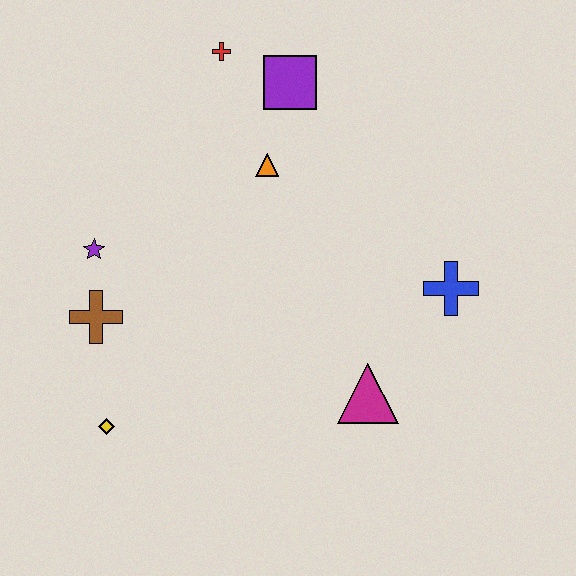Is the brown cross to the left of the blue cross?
Yes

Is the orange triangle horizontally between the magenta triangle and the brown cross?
Yes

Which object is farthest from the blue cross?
The yellow diamond is farthest from the blue cross.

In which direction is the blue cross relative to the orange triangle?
The blue cross is to the right of the orange triangle.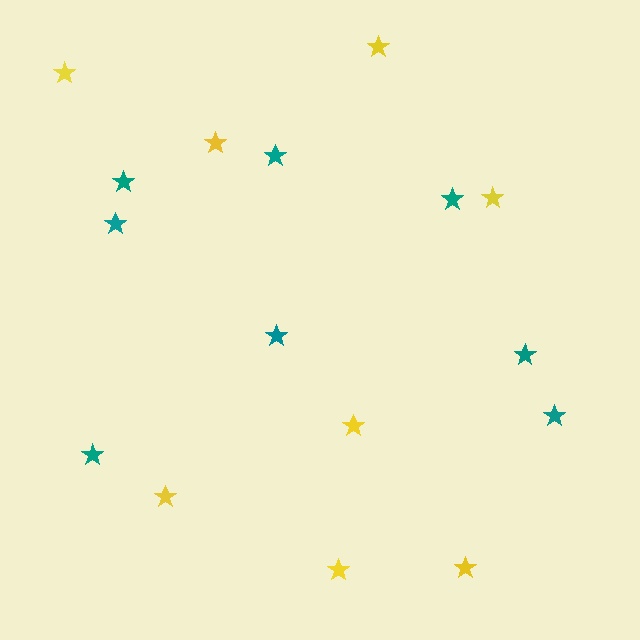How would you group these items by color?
There are 2 groups: one group of teal stars (8) and one group of yellow stars (8).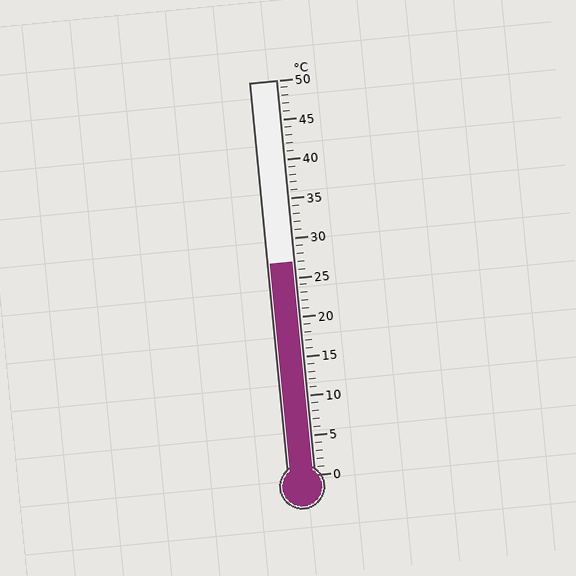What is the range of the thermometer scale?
The thermometer scale ranges from 0°C to 50°C.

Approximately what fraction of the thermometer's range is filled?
The thermometer is filled to approximately 55% of its range.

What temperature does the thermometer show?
The thermometer shows approximately 27°C.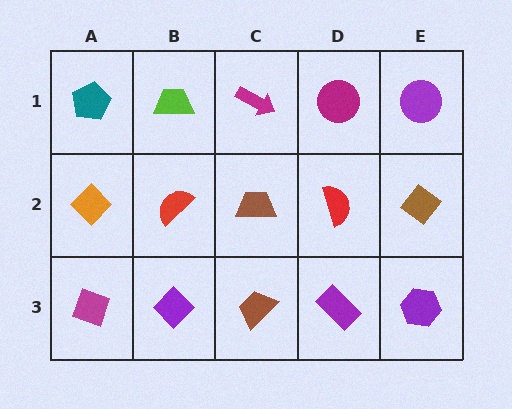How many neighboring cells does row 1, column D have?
3.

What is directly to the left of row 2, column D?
A brown trapezoid.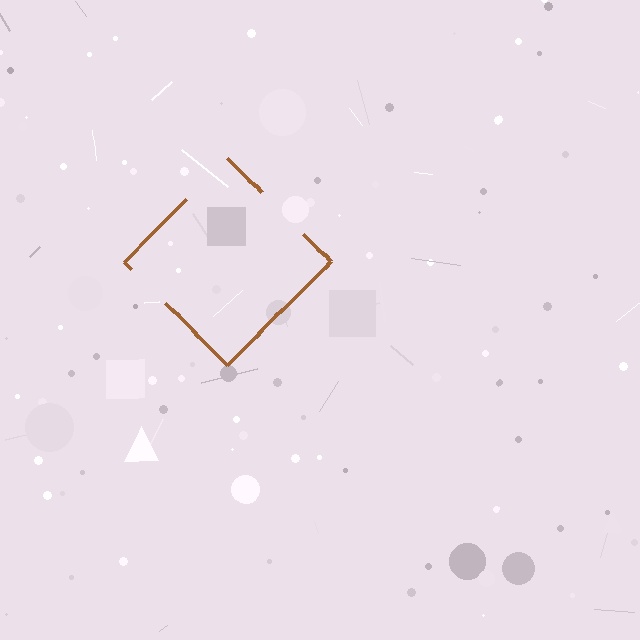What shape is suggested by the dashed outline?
The dashed outline suggests a diamond.